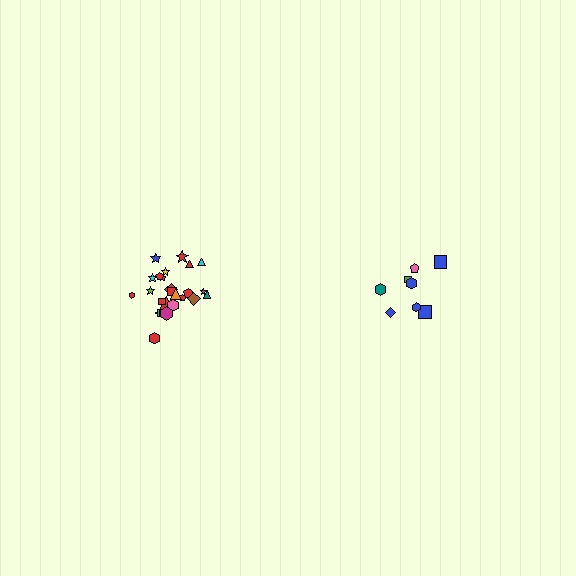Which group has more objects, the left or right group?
The left group.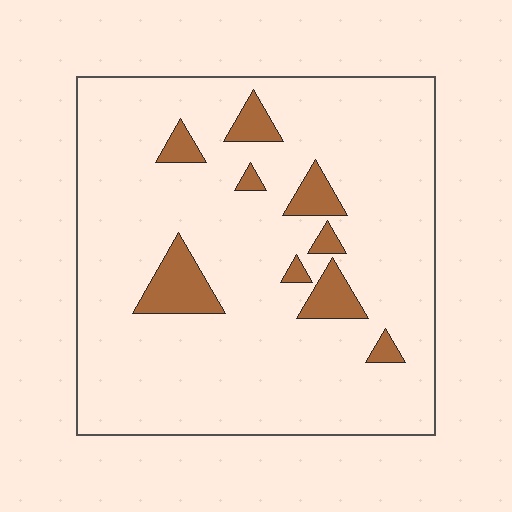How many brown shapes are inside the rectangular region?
9.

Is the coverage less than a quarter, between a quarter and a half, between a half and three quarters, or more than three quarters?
Less than a quarter.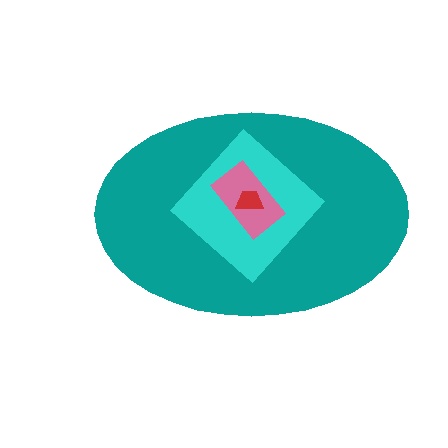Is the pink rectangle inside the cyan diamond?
Yes.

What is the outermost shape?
The teal ellipse.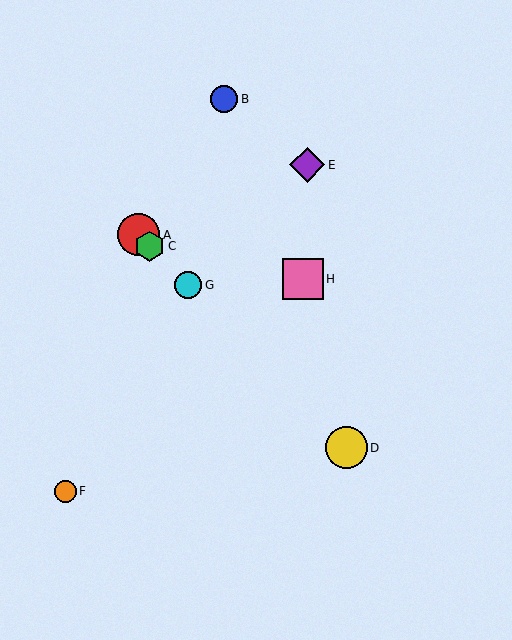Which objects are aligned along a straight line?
Objects A, C, D, G are aligned along a straight line.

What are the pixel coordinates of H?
Object H is at (303, 279).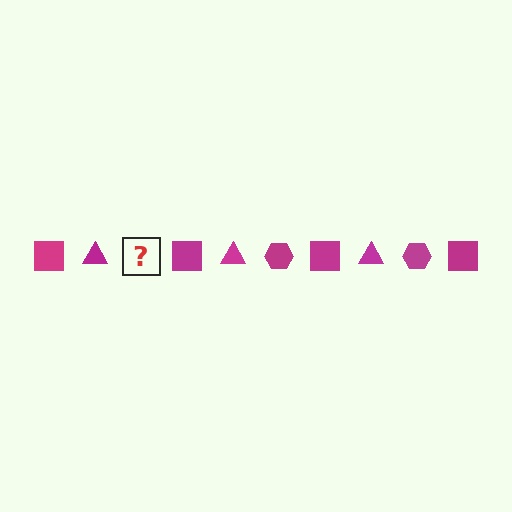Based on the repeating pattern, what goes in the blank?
The blank should be a magenta hexagon.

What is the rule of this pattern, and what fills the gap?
The rule is that the pattern cycles through square, triangle, hexagon shapes in magenta. The gap should be filled with a magenta hexagon.